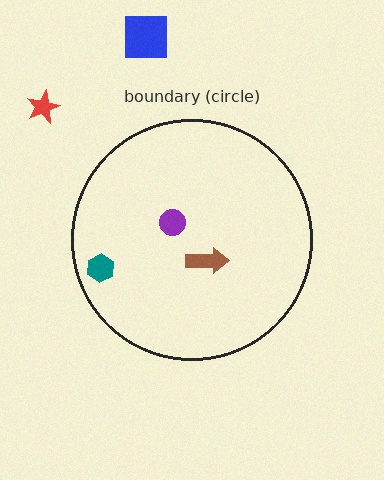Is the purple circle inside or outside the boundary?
Inside.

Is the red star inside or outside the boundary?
Outside.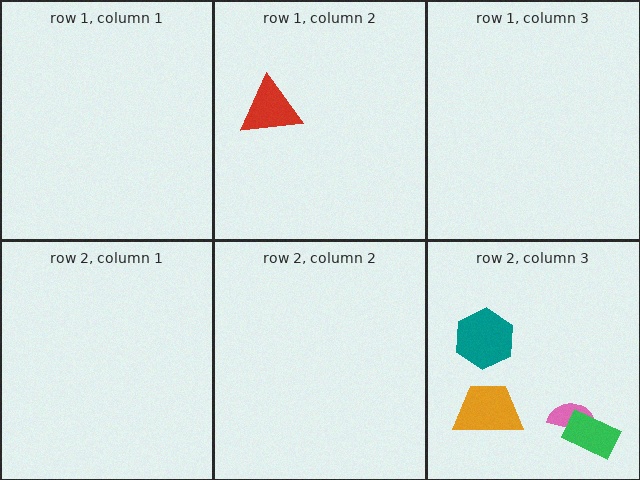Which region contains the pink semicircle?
The row 2, column 3 region.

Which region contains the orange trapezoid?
The row 2, column 3 region.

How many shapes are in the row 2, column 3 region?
4.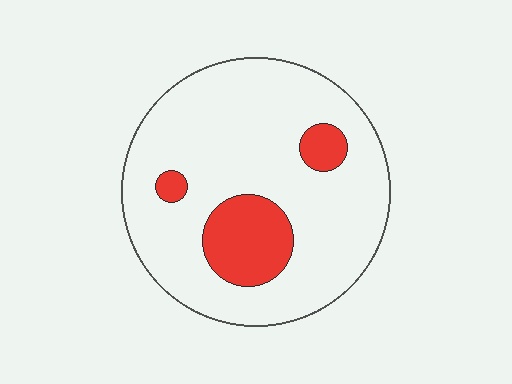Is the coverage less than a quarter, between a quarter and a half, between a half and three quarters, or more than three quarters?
Less than a quarter.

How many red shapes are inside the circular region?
3.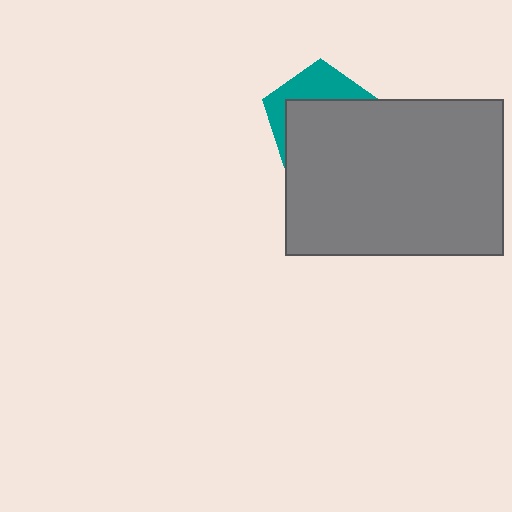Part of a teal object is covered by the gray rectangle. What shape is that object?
It is a pentagon.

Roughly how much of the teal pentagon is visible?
A small part of it is visible (roughly 37%).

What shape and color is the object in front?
The object in front is a gray rectangle.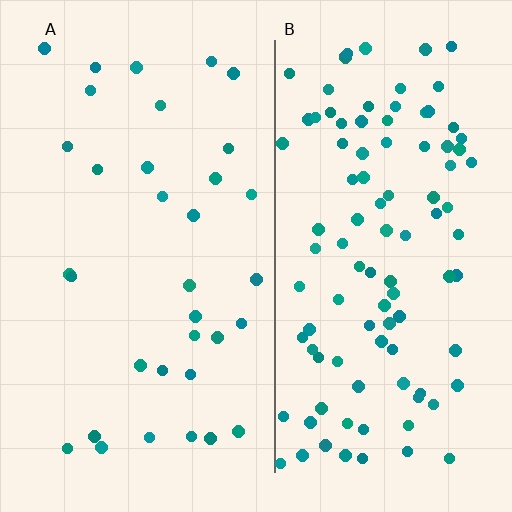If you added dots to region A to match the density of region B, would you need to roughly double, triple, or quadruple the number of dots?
Approximately triple.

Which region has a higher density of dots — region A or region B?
B (the right).